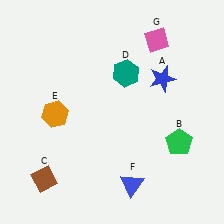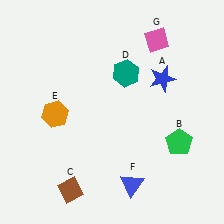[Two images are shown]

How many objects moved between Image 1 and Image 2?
1 object moved between the two images.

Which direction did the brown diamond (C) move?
The brown diamond (C) moved right.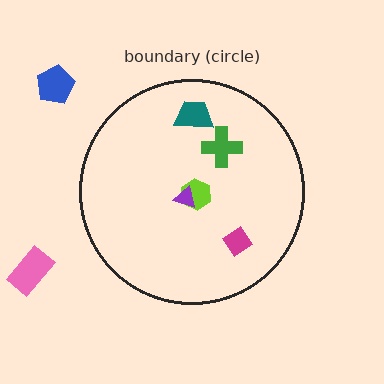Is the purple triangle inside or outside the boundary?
Inside.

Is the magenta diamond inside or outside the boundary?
Inside.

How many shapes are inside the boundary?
5 inside, 2 outside.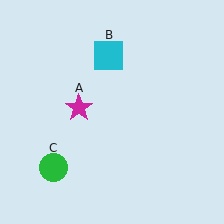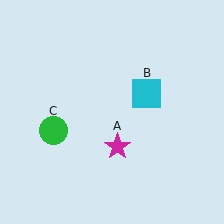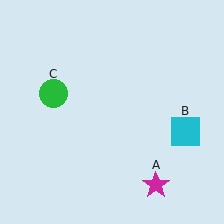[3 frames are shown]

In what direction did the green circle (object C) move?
The green circle (object C) moved up.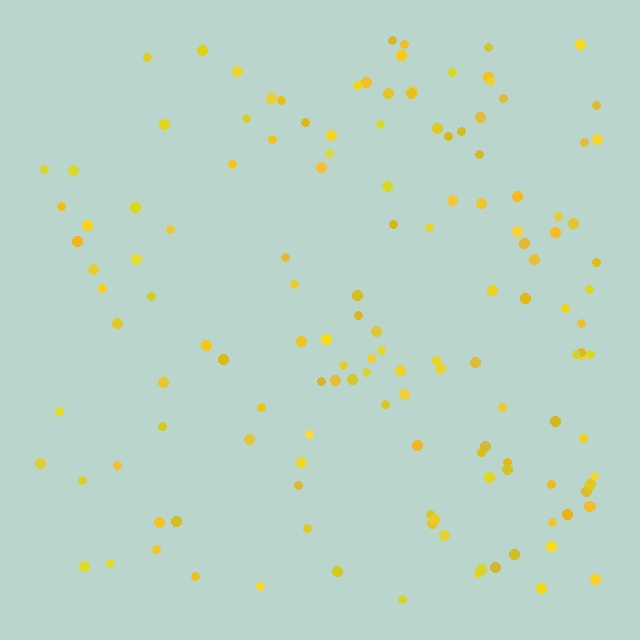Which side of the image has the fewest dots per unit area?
The left.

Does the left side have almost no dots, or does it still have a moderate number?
Still a moderate number, just noticeably fewer than the right.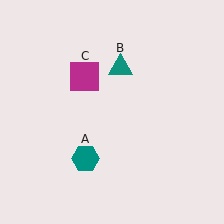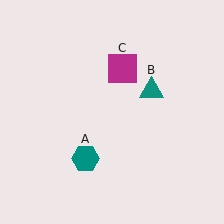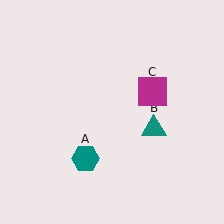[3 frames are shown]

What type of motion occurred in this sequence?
The teal triangle (object B), magenta square (object C) rotated clockwise around the center of the scene.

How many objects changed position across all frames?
2 objects changed position: teal triangle (object B), magenta square (object C).